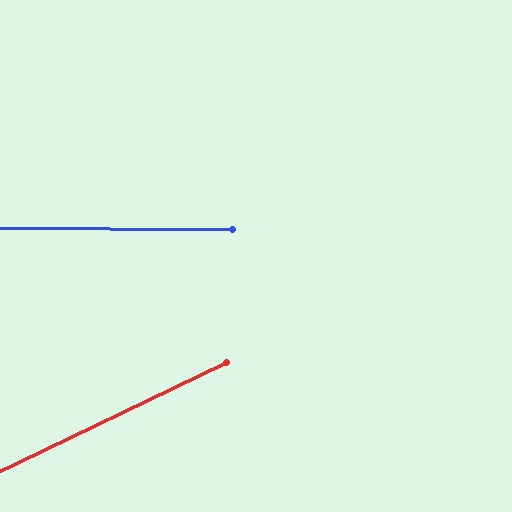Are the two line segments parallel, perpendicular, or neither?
Neither parallel nor perpendicular — they differ by about 26°.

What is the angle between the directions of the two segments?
Approximately 26 degrees.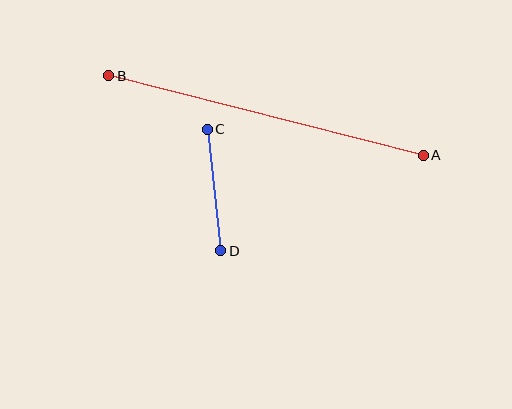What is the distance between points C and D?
The distance is approximately 122 pixels.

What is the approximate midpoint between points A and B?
The midpoint is at approximately (266, 115) pixels.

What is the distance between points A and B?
The distance is approximately 324 pixels.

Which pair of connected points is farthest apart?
Points A and B are farthest apart.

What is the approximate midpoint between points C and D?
The midpoint is at approximately (214, 190) pixels.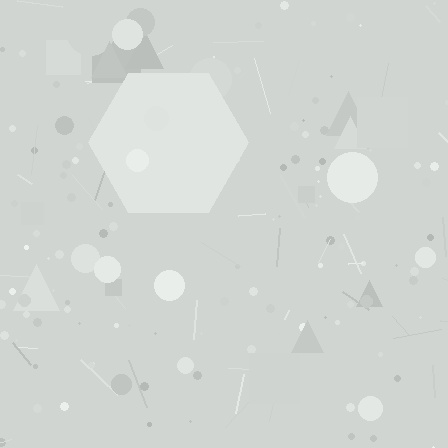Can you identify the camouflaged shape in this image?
The camouflaged shape is a hexagon.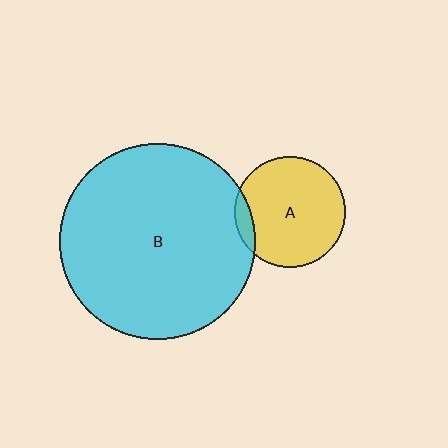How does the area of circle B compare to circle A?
Approximately 3.1 times.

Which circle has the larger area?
Circle B (cyan).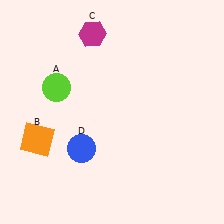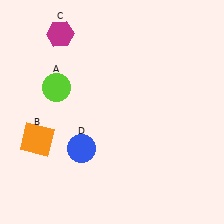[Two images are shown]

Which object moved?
The magenta hexagon (C) moved left.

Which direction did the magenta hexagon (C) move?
The magenta hexagon (C) moved left.